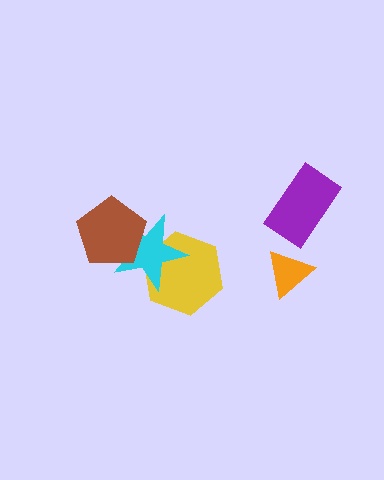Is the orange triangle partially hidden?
No, no other shape covers it.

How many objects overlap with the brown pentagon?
1 object overlaps with the brown pentagon.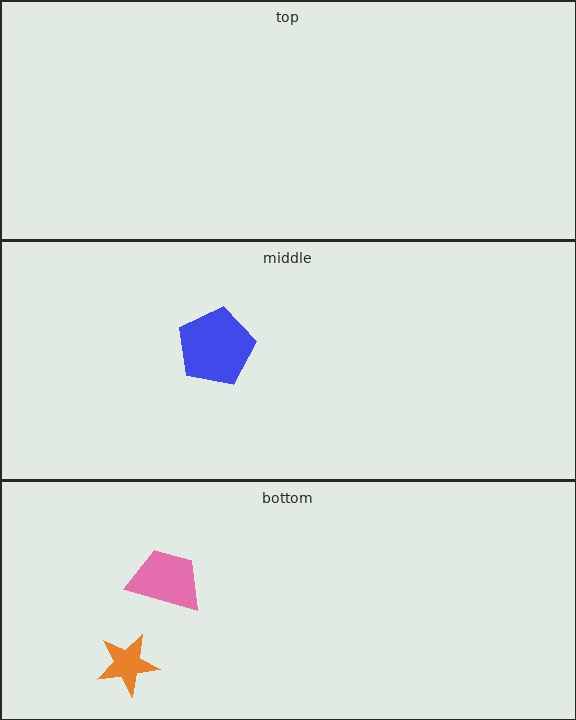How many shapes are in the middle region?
1.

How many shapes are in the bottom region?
2.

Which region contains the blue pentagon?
The middle region.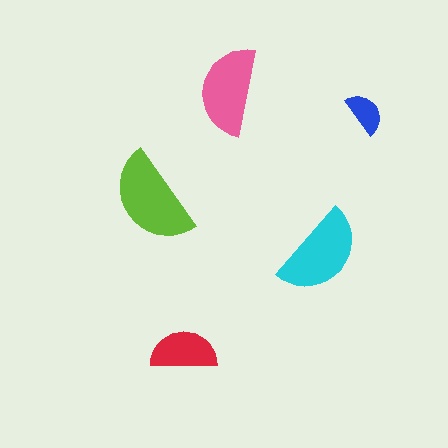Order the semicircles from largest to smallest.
the lime one, the cyan one, the pink one, the red one, the blue one.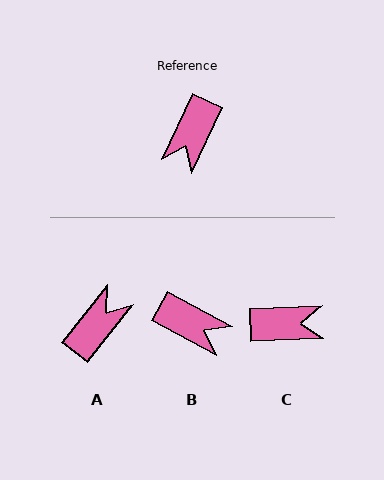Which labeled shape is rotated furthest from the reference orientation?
A, about 167 degrees away.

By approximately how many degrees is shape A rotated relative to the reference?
Approximately 167 degrees counter-clockwise.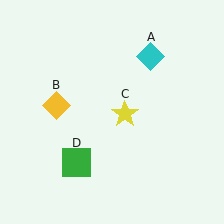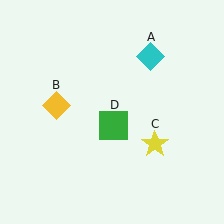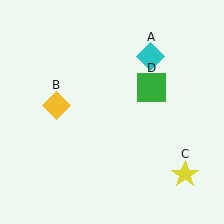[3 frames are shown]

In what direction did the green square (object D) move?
The green square (object D) moved up and to the right.